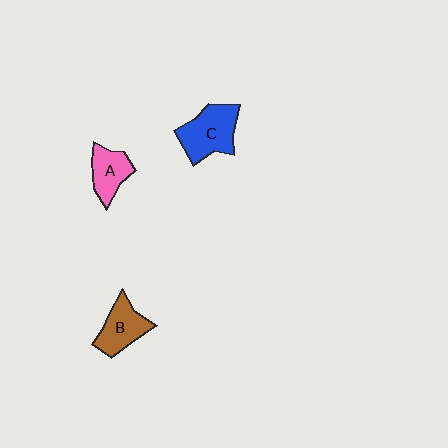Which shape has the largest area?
Shape C (blue).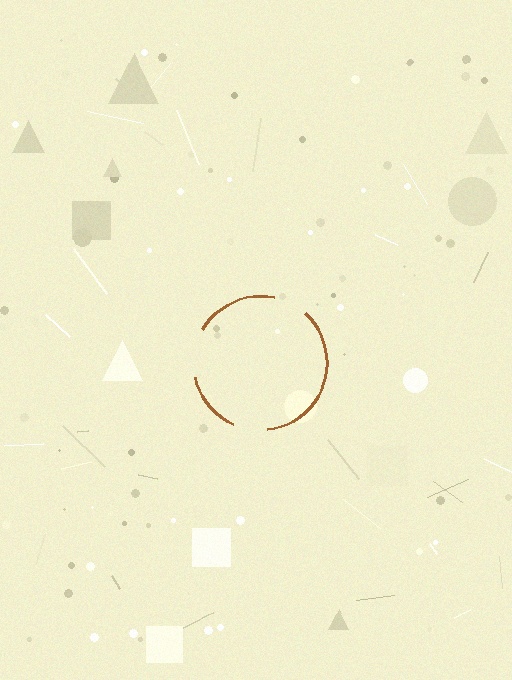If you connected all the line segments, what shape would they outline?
They would outline a circle.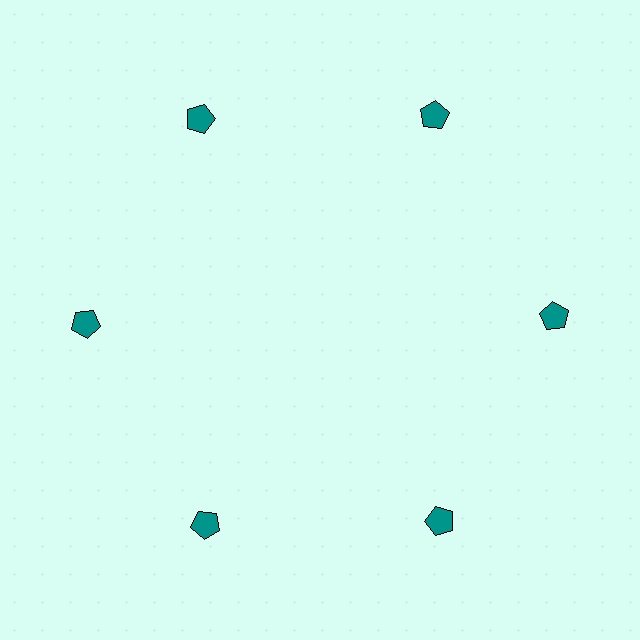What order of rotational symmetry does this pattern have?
This pattern has 6-fold rotational symmetry.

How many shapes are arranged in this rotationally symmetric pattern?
There are 6 shapes, arranged in 6 groups of 1.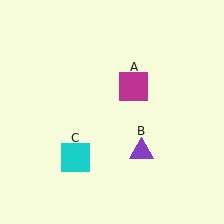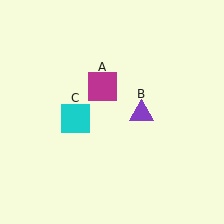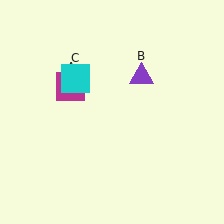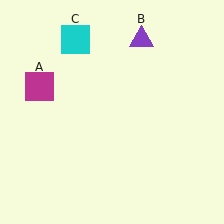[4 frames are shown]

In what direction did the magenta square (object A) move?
The magenta square (object A) moved left.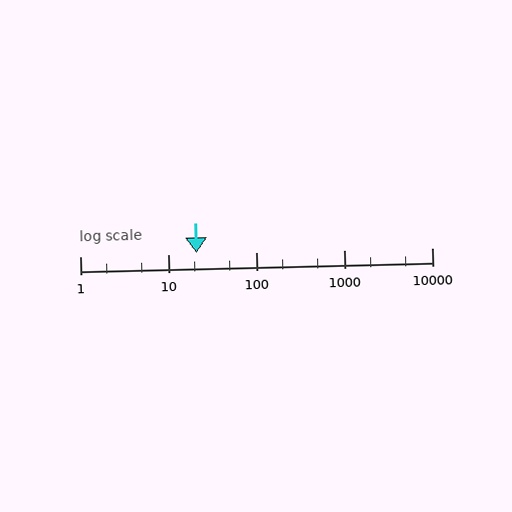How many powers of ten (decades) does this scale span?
The scale spans 4 decades, from 1 to 10000.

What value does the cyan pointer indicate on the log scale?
The pointer indicates approximately 21.